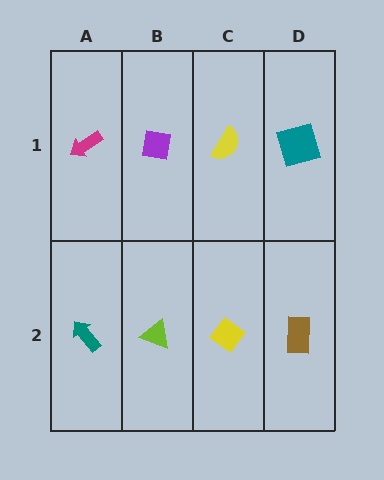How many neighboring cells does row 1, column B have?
3.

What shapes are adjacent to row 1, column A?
A teal arrow (row 2, column A), a purple square (row 1, column B).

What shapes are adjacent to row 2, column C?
A yellow semicircle (row 1, column C), a lime triangle (row 2, column B), a brown rectangle (row 2, column D).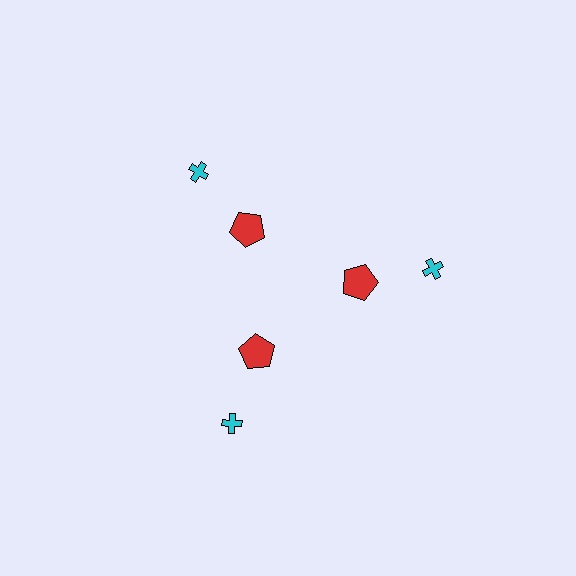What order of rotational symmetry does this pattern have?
This pattern has 3-fold rotational symmetry.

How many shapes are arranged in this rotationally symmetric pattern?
There are 6 shapes, arranged in 3 groups of 2.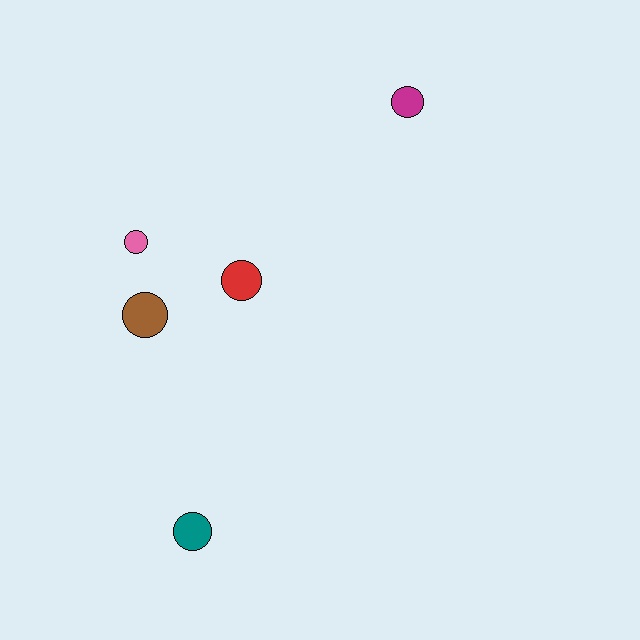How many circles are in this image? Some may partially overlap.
There are 5 circles.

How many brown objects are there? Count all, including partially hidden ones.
There is 1 brown object.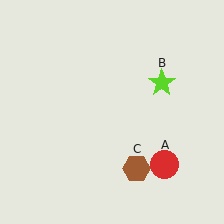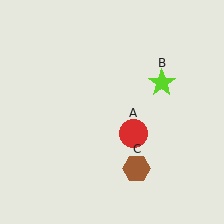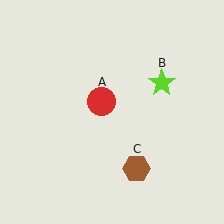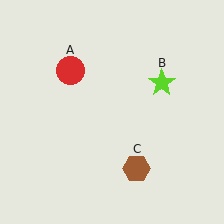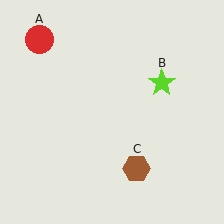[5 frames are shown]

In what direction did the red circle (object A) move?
The red circle (object A) moved up and to the left.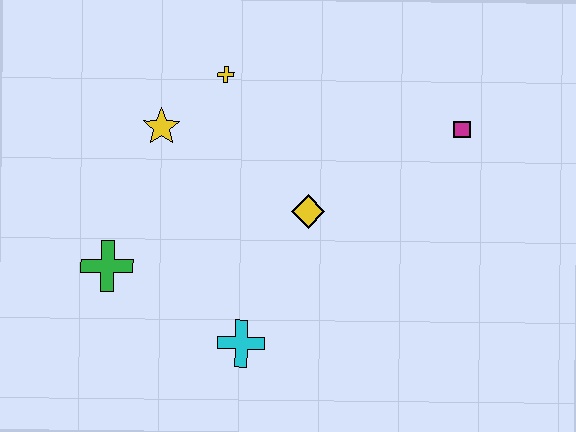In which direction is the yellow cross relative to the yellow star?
The yellow cross is to the right of the yellow star.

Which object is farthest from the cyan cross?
The magenta square is farthest from the cyan cross.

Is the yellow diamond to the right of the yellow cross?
Yes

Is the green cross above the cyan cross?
Yes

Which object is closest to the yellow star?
The yellow cross is closest to the yellow star.